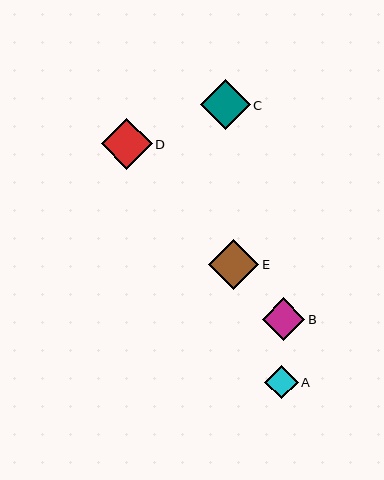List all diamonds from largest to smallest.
From largest to smallest: D, E, C, B, A.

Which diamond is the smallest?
Diamond A is the smallest with a size of approximately 33 pixels.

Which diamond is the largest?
Diamond D is the largest with a size of approximately 51 pixels.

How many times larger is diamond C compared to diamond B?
Diamond C is approximately 1.2 times the size of diamond B.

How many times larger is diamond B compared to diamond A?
Diamond B is approximately 1.3 times the size of diamond A.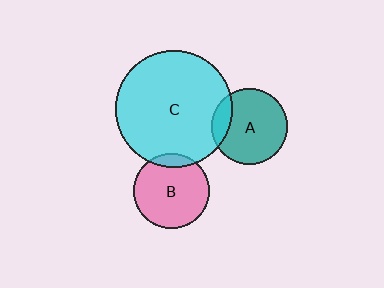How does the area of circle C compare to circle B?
Approximately 2.4 times.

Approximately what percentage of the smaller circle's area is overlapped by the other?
Approximately 10%.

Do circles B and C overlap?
Yes.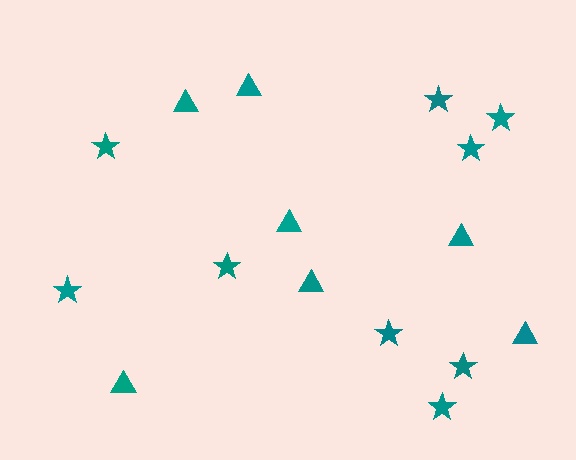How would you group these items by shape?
There are 2 groups: one group of stars (9) and one group of triangles (7).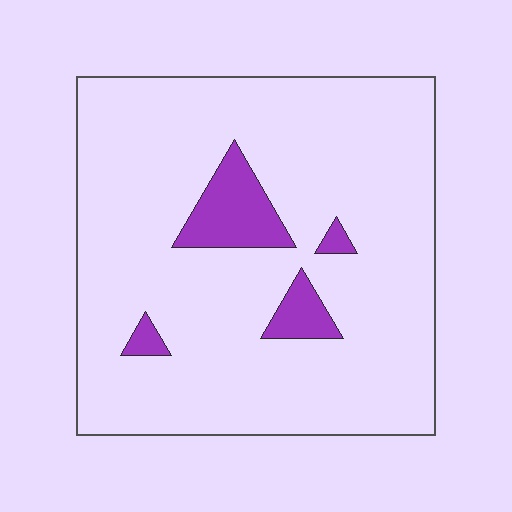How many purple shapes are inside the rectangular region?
4.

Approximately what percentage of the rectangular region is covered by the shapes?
Approximately 10%.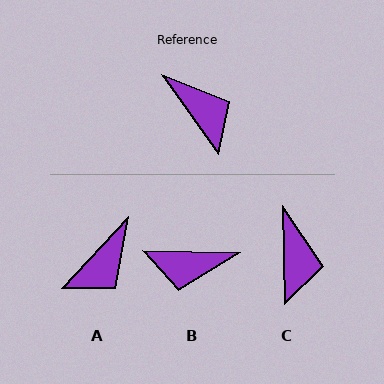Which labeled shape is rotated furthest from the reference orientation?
B, about 127 degrees away.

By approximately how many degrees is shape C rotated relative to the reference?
Approximately 35 degrees clockwise.